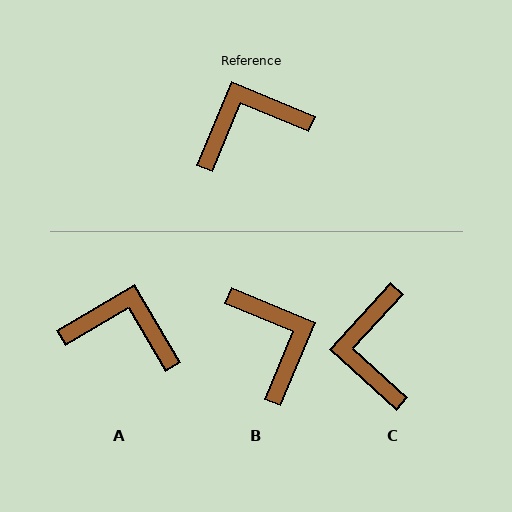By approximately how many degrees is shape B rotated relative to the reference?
Approximately 90 degrees clockwise.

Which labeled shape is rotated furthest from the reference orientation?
B, about 90 degrees away.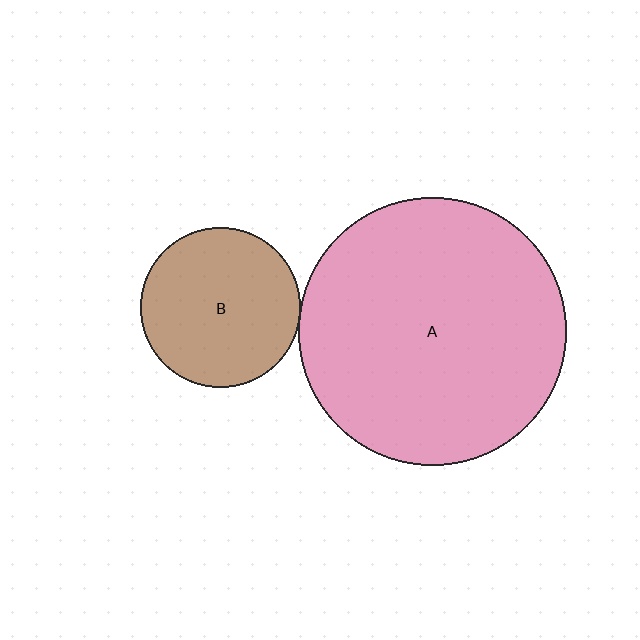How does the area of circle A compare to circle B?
Approximately 2.8 times.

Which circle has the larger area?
Circle A (pink).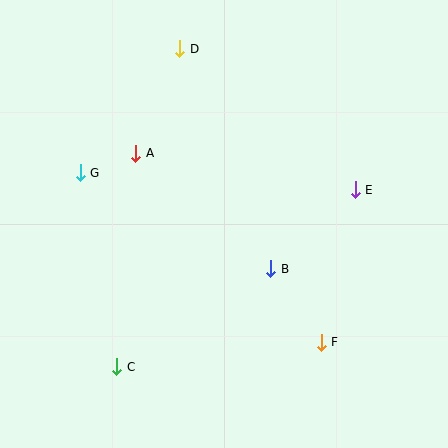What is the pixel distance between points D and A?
The distance between D and A is 114 pixels.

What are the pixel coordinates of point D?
Point D is at (180, 49).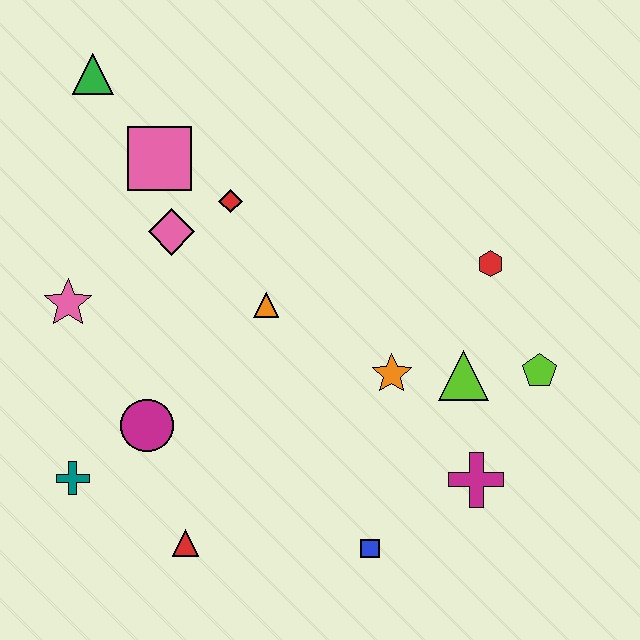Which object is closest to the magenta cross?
The lime triangle is closest to the magenta cross.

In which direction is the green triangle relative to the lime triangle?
The green triangle is to the left of the lime triangle.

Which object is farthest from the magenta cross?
The green triangle is farthest from the magenta cross.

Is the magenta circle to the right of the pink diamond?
No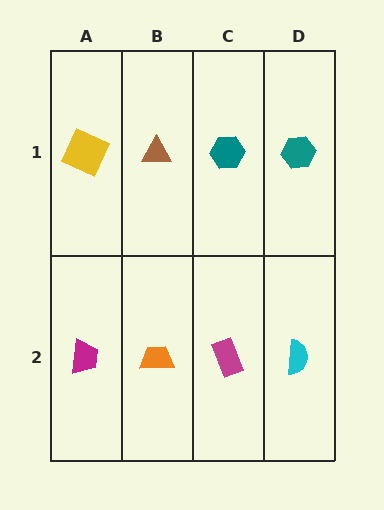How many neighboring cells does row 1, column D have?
2.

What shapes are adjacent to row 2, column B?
A brown triangle (row 1, column B), a magenta trapezoid (row 2, column A), a magenta rectangle (row 2, column C).